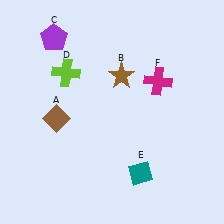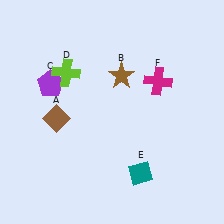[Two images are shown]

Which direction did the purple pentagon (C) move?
The purple pentagon (C) moved down.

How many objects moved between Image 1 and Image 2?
1 object moved between the two images.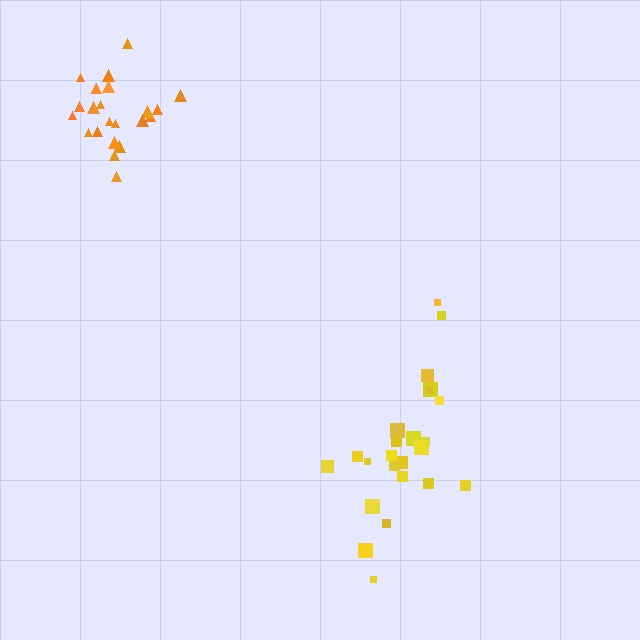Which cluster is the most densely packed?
Orange.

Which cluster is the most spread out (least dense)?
Yellow.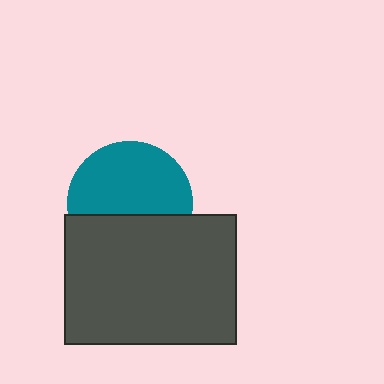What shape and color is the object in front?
The object in front is a dark gray rectangle.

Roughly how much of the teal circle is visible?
About half of it is visible (roughly 60%).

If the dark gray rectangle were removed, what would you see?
You would see the complete teal circle.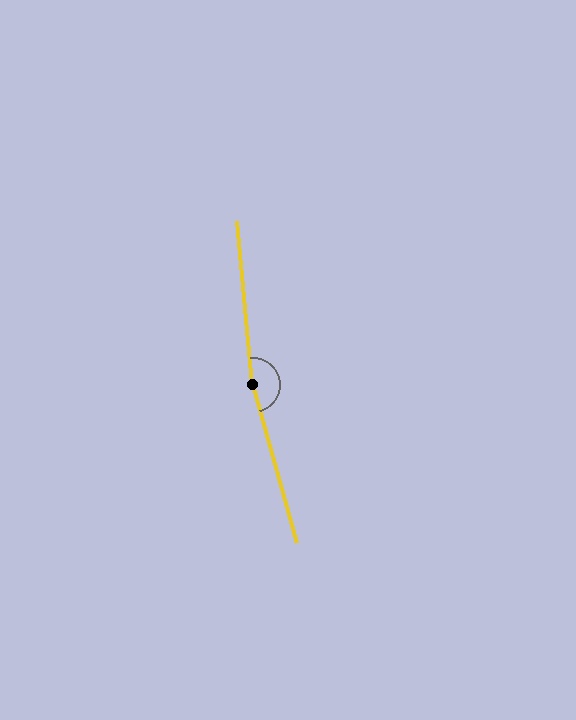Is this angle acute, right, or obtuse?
It is obtuse.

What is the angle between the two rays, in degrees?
Approximately 170 degrees.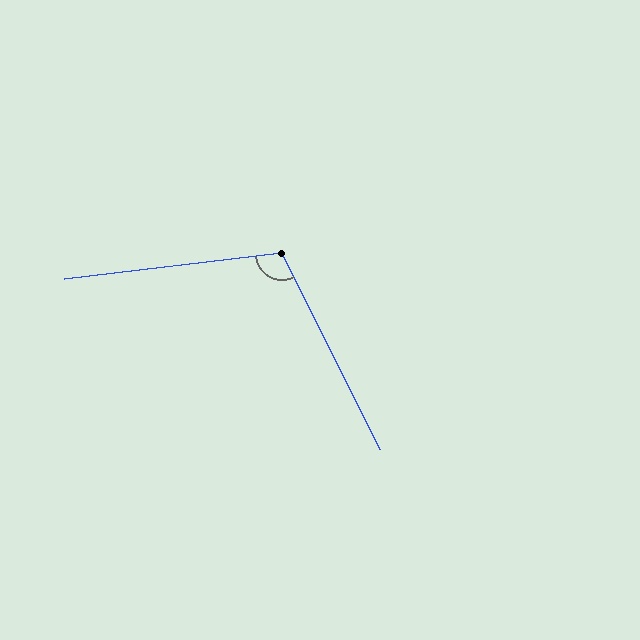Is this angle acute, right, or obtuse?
It is obtuse.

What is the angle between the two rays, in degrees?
Approximately 110 degrees.